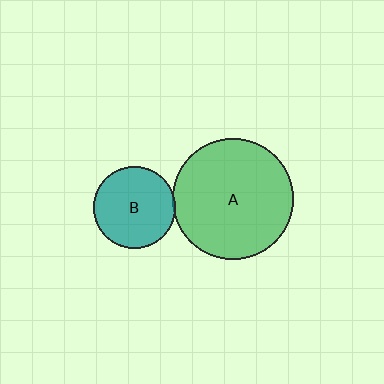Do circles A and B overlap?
Yes.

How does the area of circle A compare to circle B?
Approximately 2.2 times.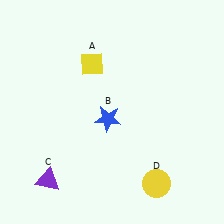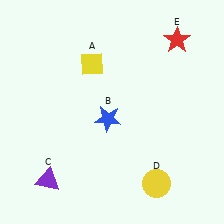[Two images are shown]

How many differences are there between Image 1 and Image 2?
There is 1 difference between the two images.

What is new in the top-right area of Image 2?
A red star (E) was added in the top-right area of Image 2.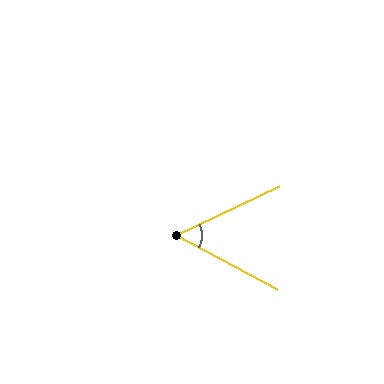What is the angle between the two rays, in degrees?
Approximately 54 degrees.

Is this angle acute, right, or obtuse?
It is acute.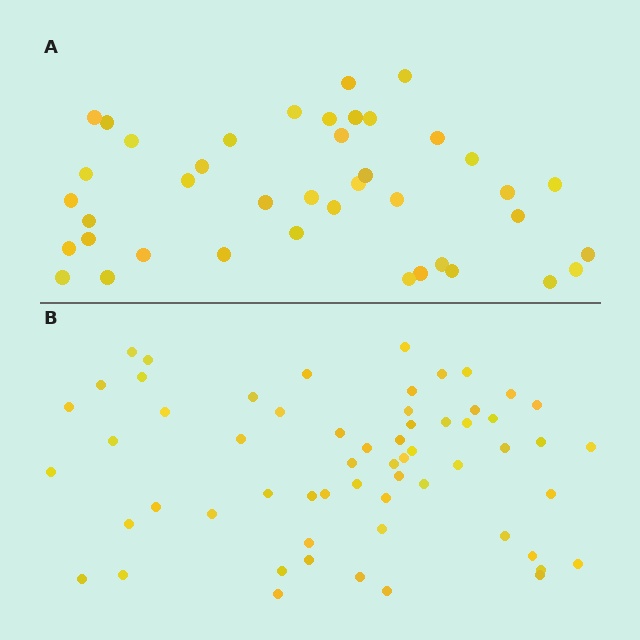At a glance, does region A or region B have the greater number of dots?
Region B (the bottom region) has more dots.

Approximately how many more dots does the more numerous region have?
Region B has approximately 20 more dots than region A.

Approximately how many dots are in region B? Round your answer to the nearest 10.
About 60 dots.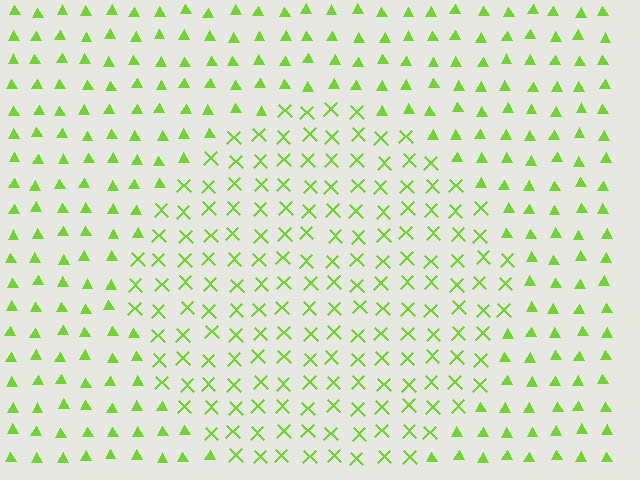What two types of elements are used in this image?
The image uses X marks inside the circle region and triangles outside it.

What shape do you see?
I see a circle.